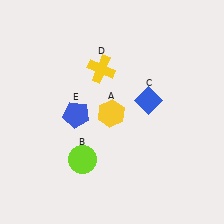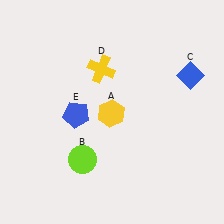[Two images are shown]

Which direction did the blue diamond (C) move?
The blue diamond (C) moved right.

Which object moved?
The blue diamond (C) moved right.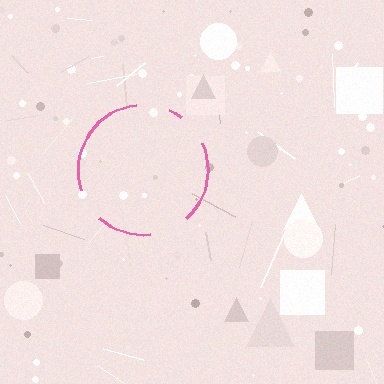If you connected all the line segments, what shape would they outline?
They would outline a circle.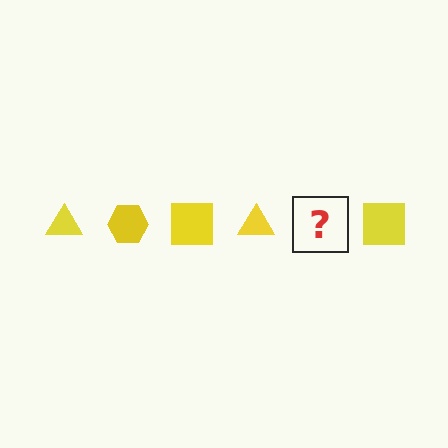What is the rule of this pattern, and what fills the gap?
The rule is that the pattern cycles through triangle, hexagon, square shapes in yellow. The gap should be filled with a yellow hexagon.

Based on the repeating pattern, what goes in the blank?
The blank should be a yellow hexagon.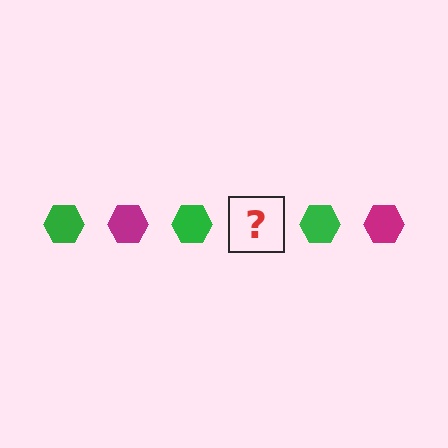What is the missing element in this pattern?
The missing element is a magenta hexagon.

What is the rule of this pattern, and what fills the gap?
The rule is that the pattern cycles through green, magenta hexagons. The gap should be filled with a magenta hexagon.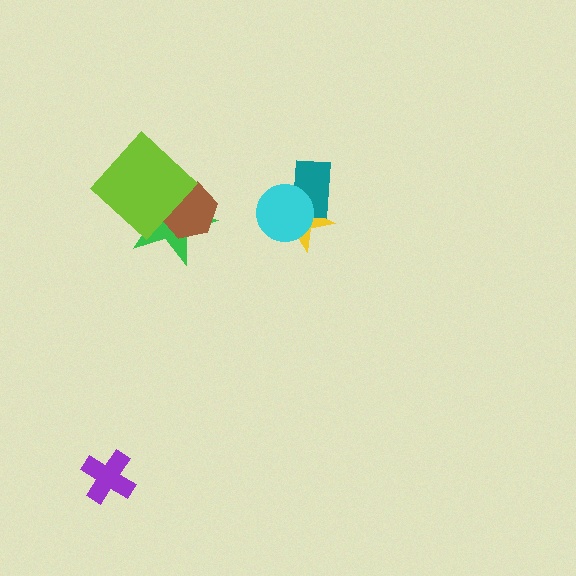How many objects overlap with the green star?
2 objects overlap with the green star.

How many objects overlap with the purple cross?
0 objects overlap with the purple cross.